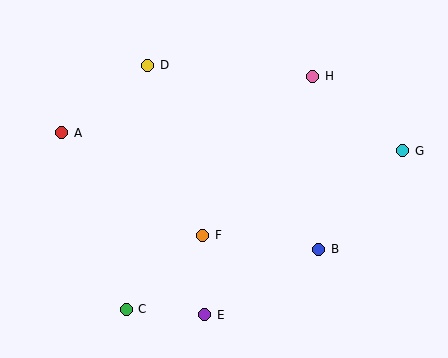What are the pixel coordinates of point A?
Point A is at (62, 133).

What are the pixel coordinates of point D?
Point D is at (148, 65).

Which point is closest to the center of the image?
Point F at (203, 235) is closest to the center.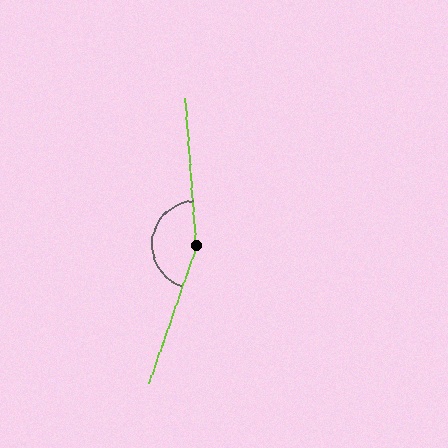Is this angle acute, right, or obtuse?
It is obtuse.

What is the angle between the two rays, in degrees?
Approximately 157 degrees.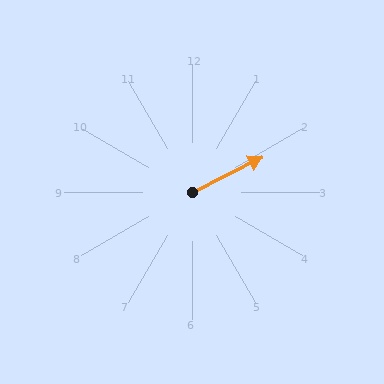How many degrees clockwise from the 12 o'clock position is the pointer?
Approximately 63 degrees.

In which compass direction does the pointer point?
Northeast.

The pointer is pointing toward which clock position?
Roughly 2 o'clock.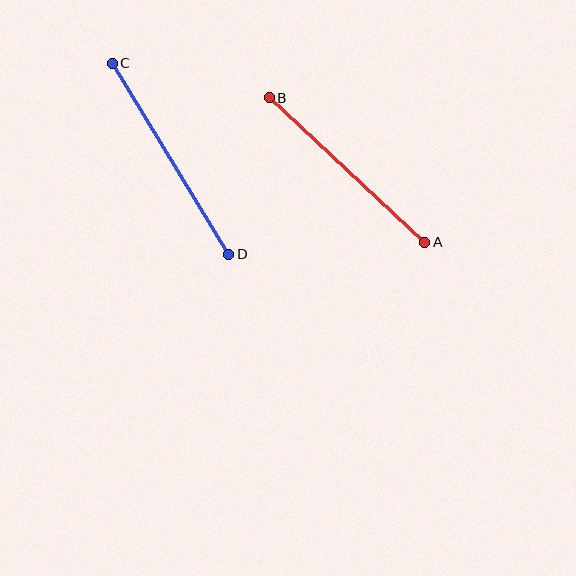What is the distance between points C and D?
The distance is approximately 224 pixels.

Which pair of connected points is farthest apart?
Points C and D are farthest apart.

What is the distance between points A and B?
The distance is approximately 212 pixels.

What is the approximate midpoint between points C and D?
The midpoint is at approximately (171, 159) pixels.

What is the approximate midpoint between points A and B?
The midpoint is at approximately (347, 170) pixels.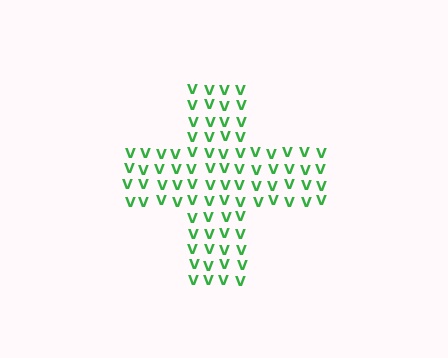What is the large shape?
The large shape is a cross.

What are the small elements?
The small elements are letter V's.